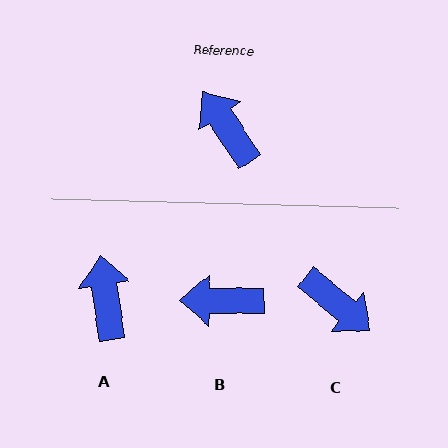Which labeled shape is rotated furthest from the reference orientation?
C, about 164 degrees away.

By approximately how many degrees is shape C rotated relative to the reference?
Approximately 164 degrees clockwise.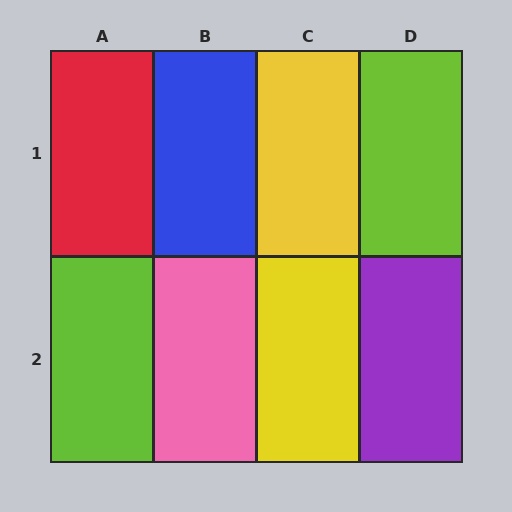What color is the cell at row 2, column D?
Purple.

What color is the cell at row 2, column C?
Yellow.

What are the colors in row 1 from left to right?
Red, blue, yellow, lime.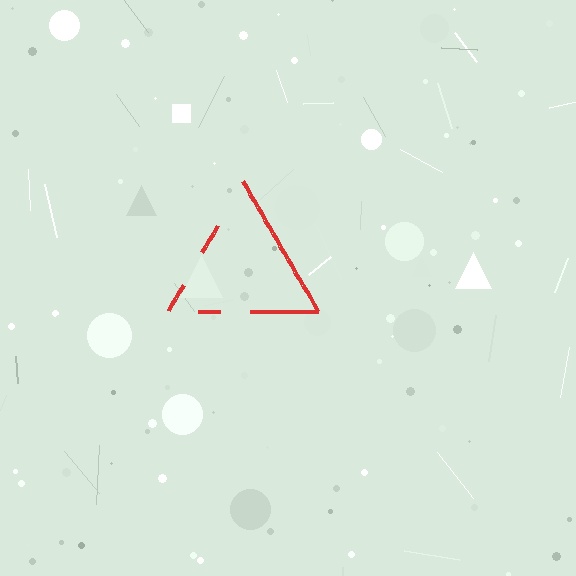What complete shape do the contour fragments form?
The contour fragments form a triangle.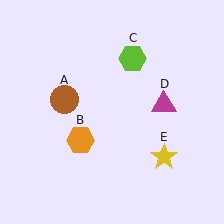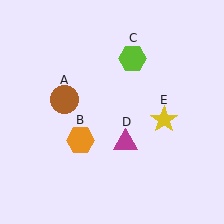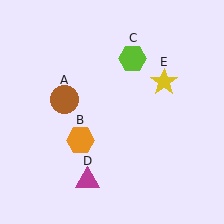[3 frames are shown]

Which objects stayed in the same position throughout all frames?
Brown circle (object A) and orange hexagon (object B) and lime hexagon (object C) remained stationary.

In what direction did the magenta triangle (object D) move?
The magenta triangle (object D) moved down and to the left.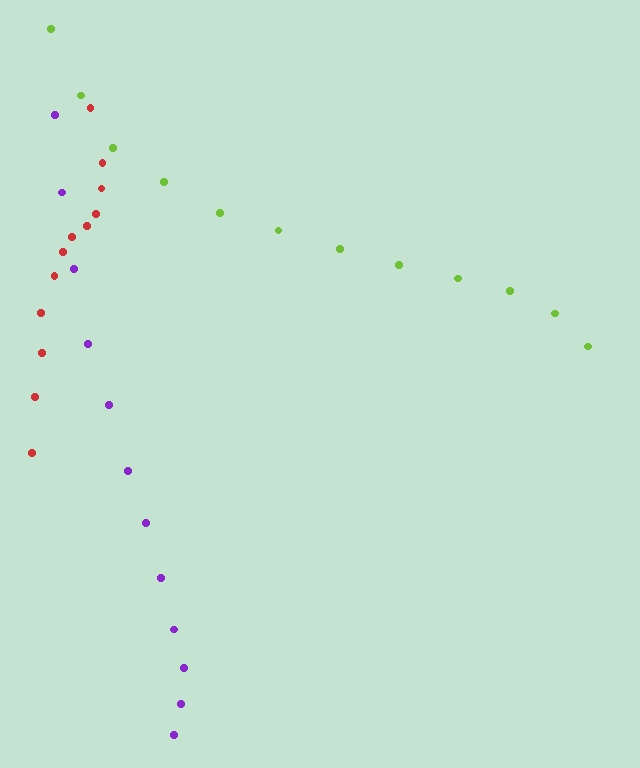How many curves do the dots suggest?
There are 3 distinct paths.